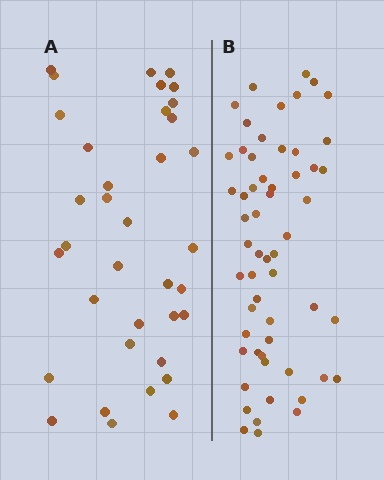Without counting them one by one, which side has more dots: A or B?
Region B (the right region) has more dots.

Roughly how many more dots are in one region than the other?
Region B has approximately 20 more dots than region A.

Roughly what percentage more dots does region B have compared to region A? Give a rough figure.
About 60% more.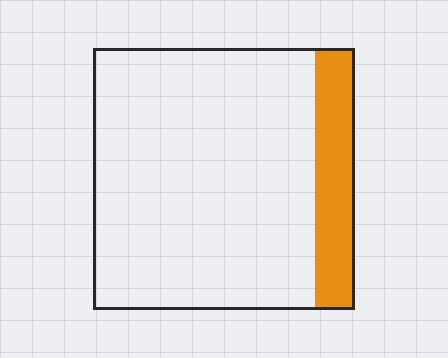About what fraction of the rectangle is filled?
About one sixth (1/6).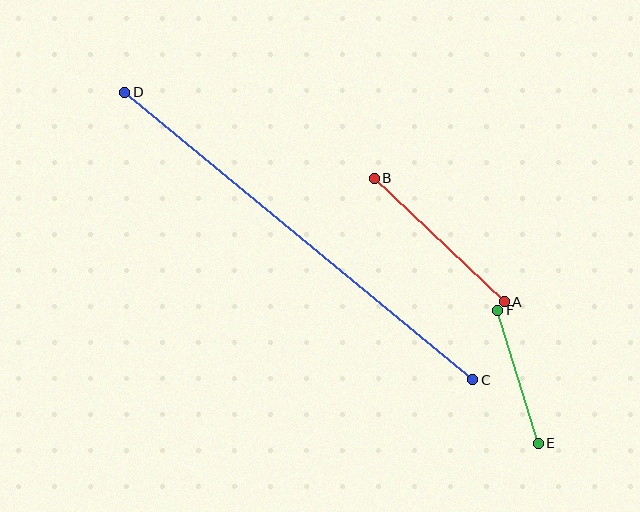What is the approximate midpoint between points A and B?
The midpoint is at approximately (439, 240) pixels.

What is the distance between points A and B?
The distance is approximately 179 pixels.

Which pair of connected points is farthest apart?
Points C and D are farthest apart.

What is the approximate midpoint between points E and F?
The midpoint is at approximately (518, 377) pixels.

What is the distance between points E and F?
The distance is approximately 139 pixels.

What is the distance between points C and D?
The distance is approximately 452 pixels.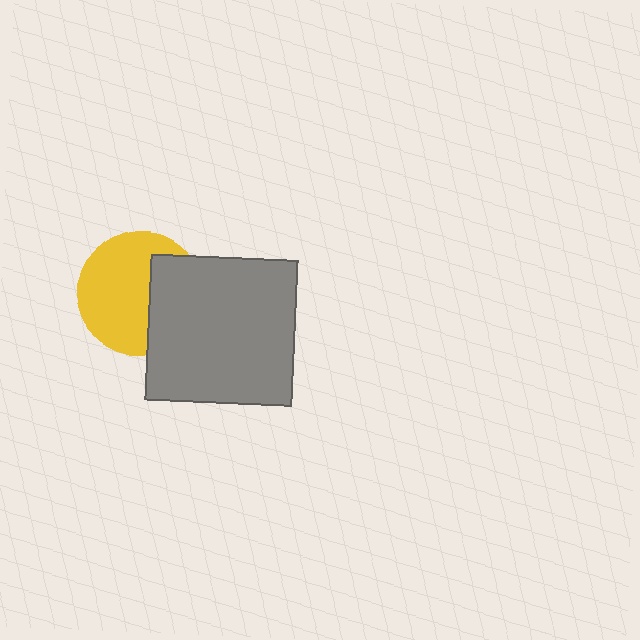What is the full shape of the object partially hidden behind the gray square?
The partially hidden object is a yellow circle.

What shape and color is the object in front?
The object in front is a gray square.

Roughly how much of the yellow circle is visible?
About half of it is visible (roughly 63%).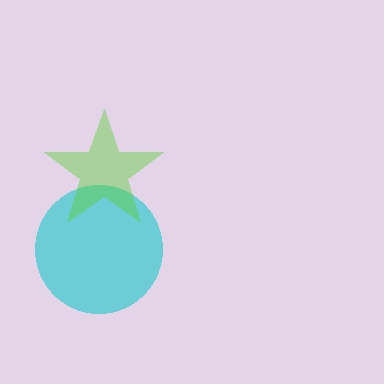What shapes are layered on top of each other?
The layered shapes are: a cyan circle, a lime star.